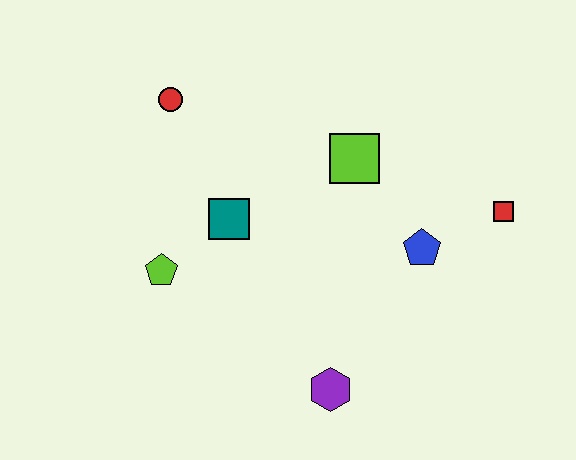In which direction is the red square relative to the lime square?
The red square is to the right of the lime square.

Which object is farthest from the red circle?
The red square is farthest from the red circle.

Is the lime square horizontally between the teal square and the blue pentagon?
Yes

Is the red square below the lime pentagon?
No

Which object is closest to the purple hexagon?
The blue pentagon is closest to the purple hexagon.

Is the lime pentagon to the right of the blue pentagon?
No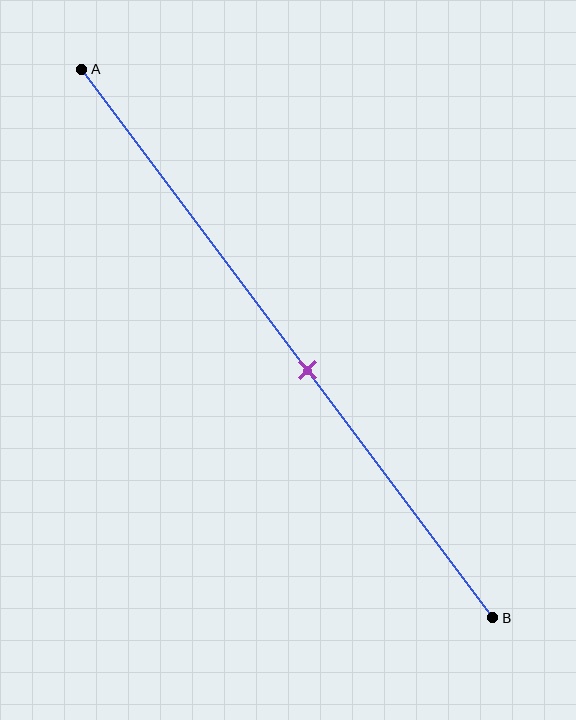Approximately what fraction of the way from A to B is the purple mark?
The purple mark is approximately 55% of the way from A to B.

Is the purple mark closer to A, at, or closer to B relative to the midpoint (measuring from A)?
The purple mark is closer to point B than the midpoint of segment AB.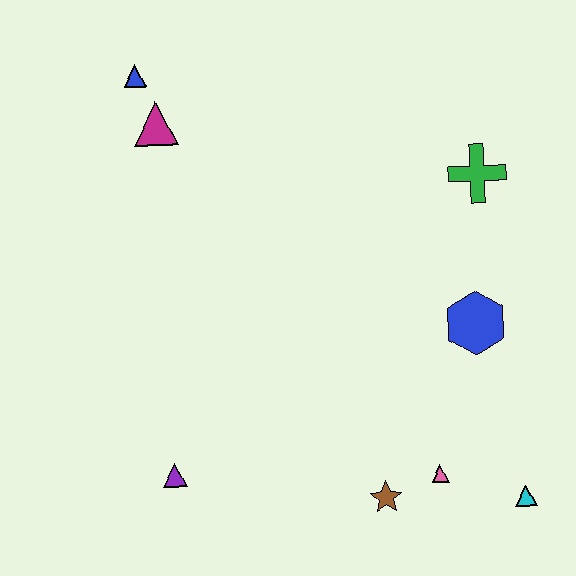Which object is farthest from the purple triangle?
The green cross is farthest from the purple triangle.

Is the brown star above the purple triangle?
No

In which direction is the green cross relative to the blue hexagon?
The green cross is above the blue hexagon.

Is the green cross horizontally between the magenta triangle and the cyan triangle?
Yes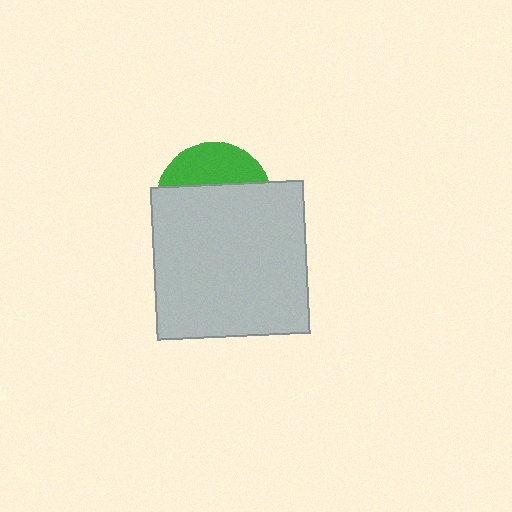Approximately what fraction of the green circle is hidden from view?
Roughly 68% of the green circle is hidden behind the light gray square.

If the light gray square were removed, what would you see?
You would see the complete green circle.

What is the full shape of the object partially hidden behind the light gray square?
The partially hidden object is a green circle.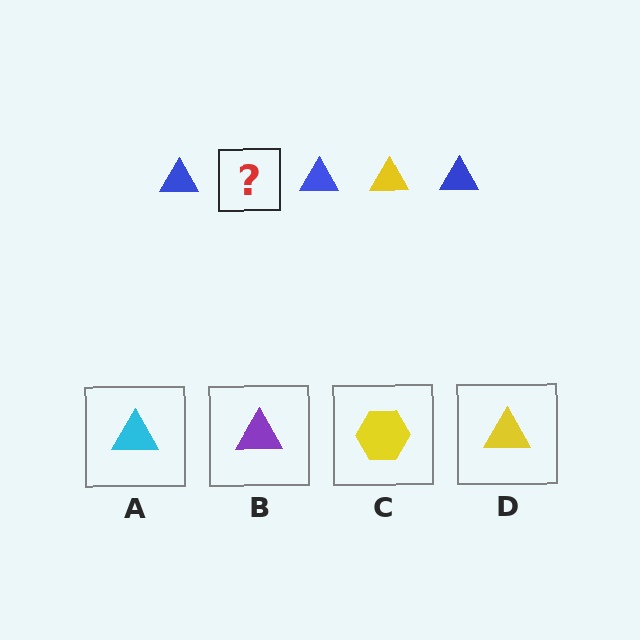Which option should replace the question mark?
Option D.